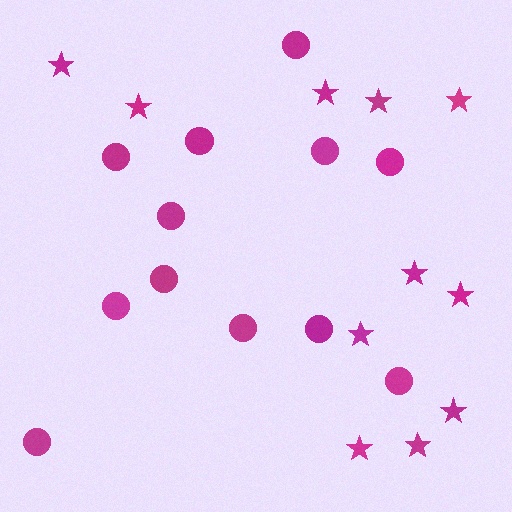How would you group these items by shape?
There are 2 groups: one group of circles (12) and one group of stars (11).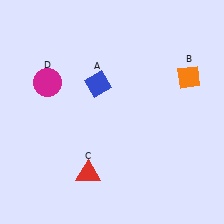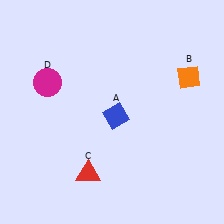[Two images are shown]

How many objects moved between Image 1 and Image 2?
1 object moved between the two images.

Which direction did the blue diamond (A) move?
The blue diamond (A) moved down.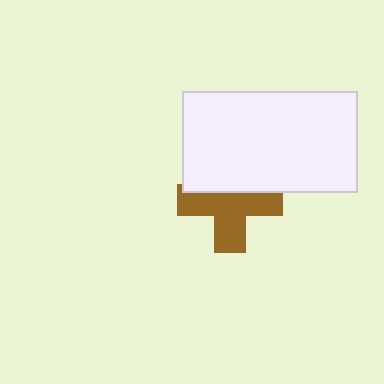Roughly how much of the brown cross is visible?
About half of it is visible (roughly 62%).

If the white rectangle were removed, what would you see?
You would see the complete brown cross.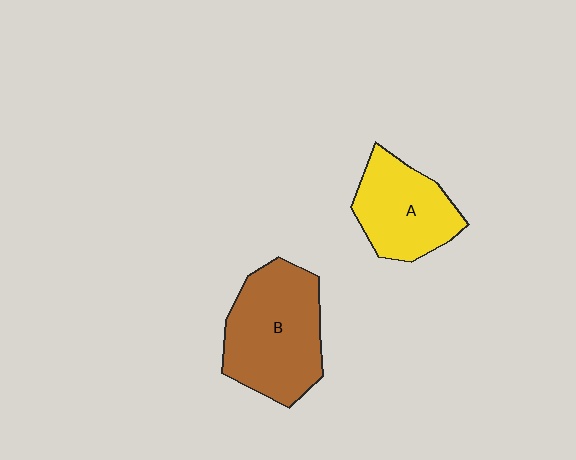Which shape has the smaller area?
Shape A (yellow).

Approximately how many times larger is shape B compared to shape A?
Approximately 1.4 times.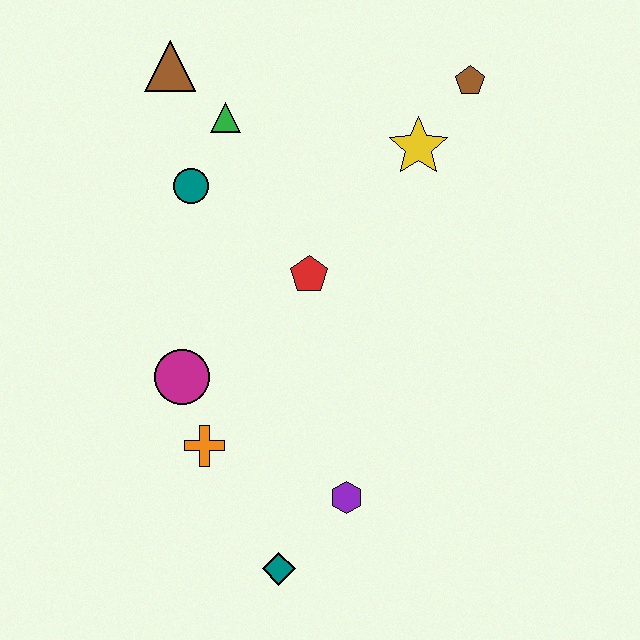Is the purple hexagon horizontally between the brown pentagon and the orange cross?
Yes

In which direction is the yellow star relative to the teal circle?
The yellow star is to the right of the teal circle.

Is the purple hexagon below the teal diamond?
No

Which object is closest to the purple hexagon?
The teal diamond is closest to the purple hexagon.